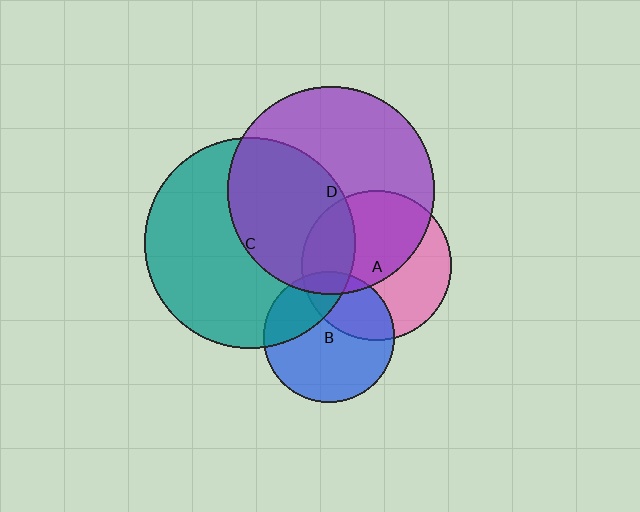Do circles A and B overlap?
Yes.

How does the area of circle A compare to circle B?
Approximately 1.3 times.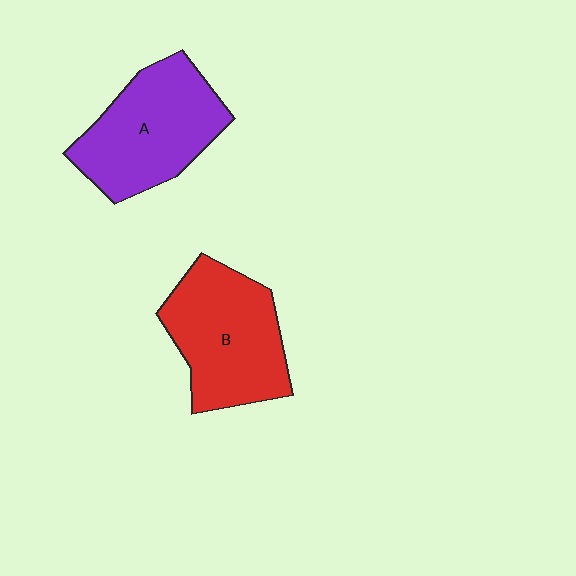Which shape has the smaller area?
Shape A (purple).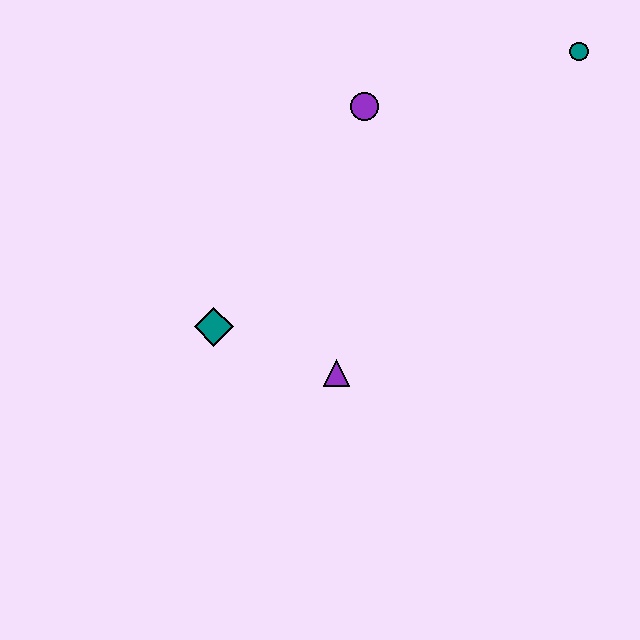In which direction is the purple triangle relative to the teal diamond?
The purple triangle is to the right of the teal diamond.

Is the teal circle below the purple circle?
No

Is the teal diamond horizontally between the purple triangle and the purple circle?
No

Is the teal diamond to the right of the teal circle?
No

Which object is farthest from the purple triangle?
The teal circle is farthest from the purple triangle.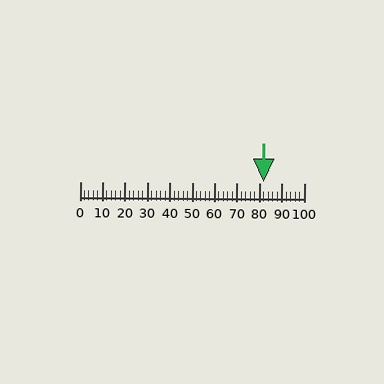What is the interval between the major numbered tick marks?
The major tick marks are spaced 10 units apart.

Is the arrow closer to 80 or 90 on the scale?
The arrow is closer to 80.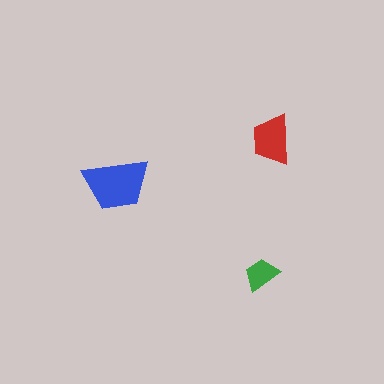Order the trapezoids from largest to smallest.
the blue one, the red one, the green one.